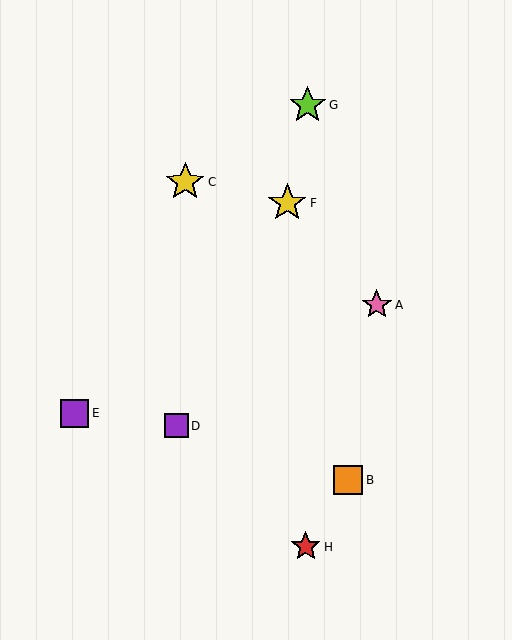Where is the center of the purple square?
The center of the purple square is at (75, 413).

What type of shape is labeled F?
Shape F is a yellow star.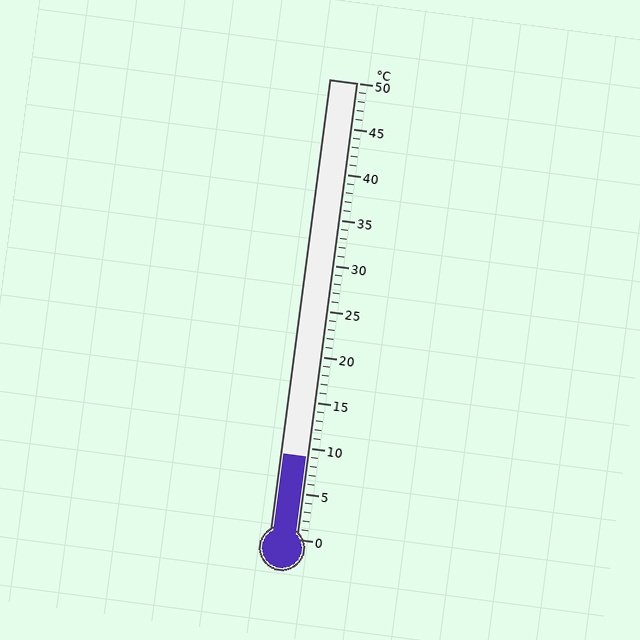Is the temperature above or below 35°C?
The temperature is below 35°C.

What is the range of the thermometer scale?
The thermometer scale ranges from 0°C to 50°C.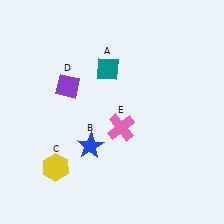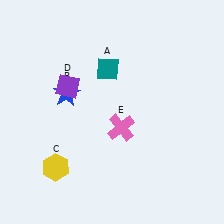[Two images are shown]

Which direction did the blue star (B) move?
The blue star (B) moved up.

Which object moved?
The blue star (B) moved up.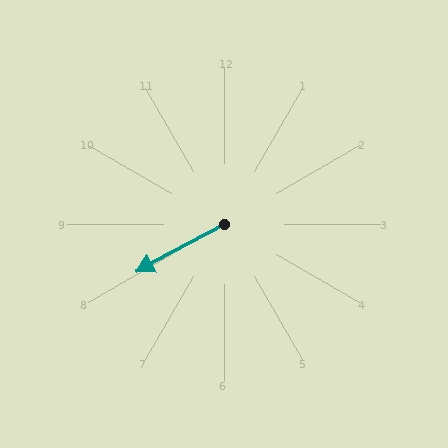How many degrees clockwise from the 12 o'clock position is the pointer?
Approximately 242 degrees.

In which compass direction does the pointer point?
Southwest.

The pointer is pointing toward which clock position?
Roughly 8 o'clock.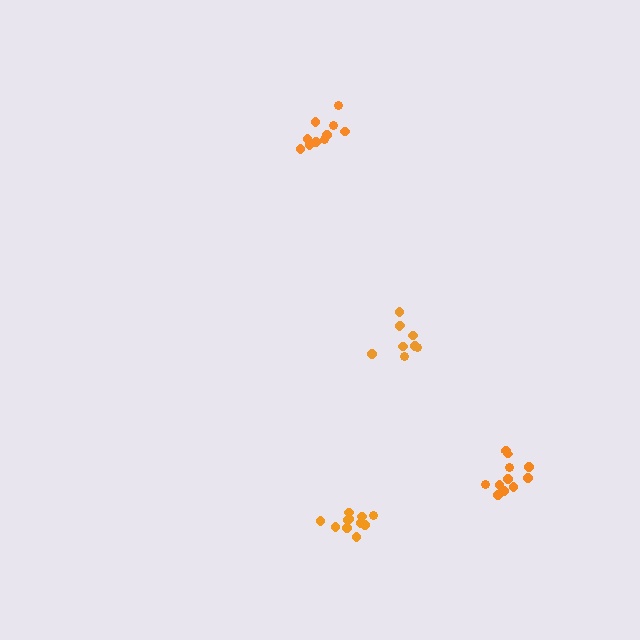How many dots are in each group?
Group 1: 11 dots, Group 2: 9 dots, Group 3: 11 dots, Group 4: 11 dots (42 total).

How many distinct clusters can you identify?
There are 4 distinct clusters.